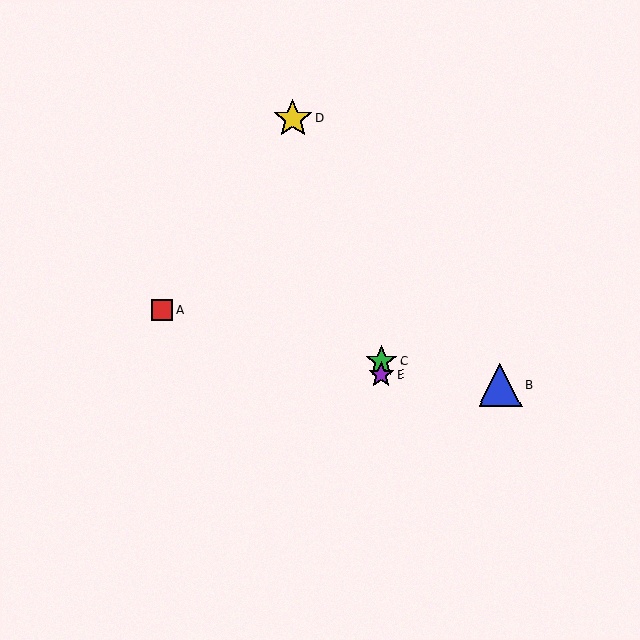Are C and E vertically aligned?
Yes, both are at x≈382.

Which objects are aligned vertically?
Objects C, E are aligned vertically.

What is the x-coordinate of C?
Object C is at x≈382.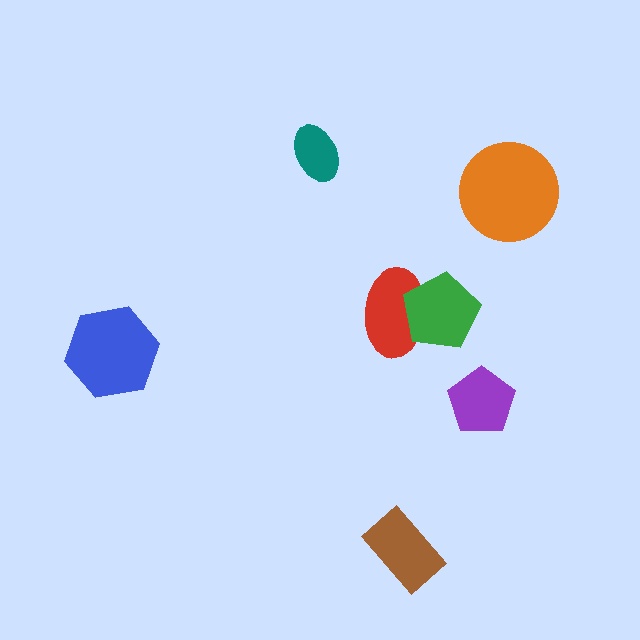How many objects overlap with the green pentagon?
1 object overlaps with the green pentagon.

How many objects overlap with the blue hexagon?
0 objects overlap with the blue hexagon.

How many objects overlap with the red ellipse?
1 object overlaps with the red ellipse.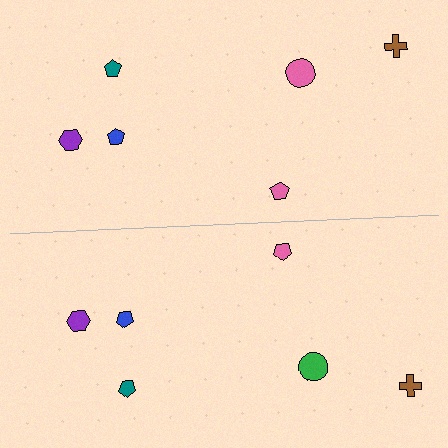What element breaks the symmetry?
The green circle on the bottom side breaks the symmetry — its mirror counterpart is pink.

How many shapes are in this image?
There are 12 shapes in this image.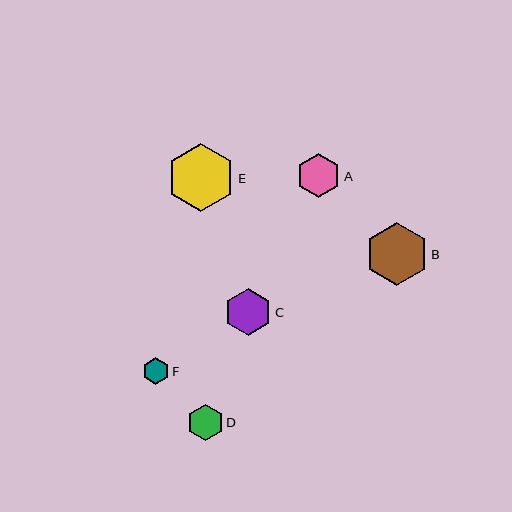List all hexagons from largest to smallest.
From largest to smallest: E, B, C, A, D, F.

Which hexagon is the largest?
Hexagon E is the largest with a size of approximately 67 pixels.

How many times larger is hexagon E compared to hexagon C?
Hexagon E is approximately 1.4 times the size of hexagon C.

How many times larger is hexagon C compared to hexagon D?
Hexagon C is approximately 1.3 times the size of hexagon D.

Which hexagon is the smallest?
Hexagon F is the smallest with a size of approximately 27 pixels.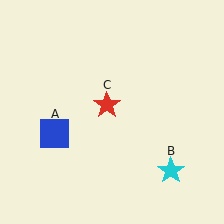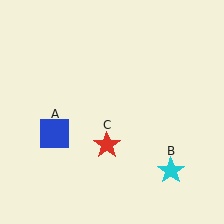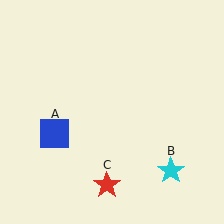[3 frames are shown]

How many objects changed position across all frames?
1 object changed position: red star (object C).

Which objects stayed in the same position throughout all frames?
Blue square (object A) and cyan star (object B) remained stationary.